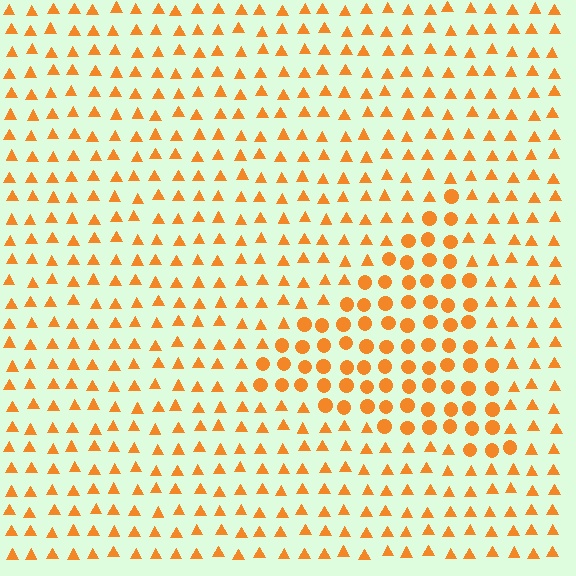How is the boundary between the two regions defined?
The boundary is defined by a change in element shape: circles inside vs. triangles outside. All elements share the same color and spacing.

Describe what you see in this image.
The image is filled with small orange elements arranged in a uniform grid. A triangle-shaped region contains circles, while the surrounding area contains triangles. The boundary is defined purely by the change in element shape.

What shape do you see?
I see a triangle.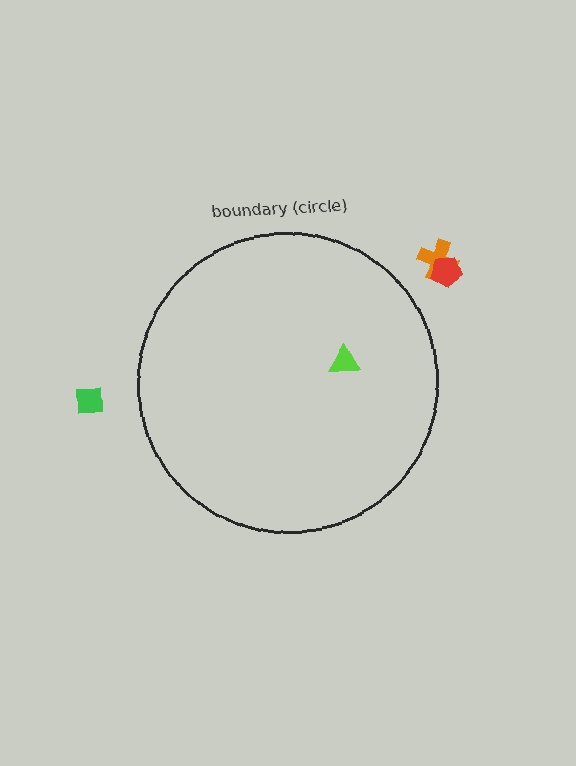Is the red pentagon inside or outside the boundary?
Outside.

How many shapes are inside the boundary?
1 inside, 3 outside.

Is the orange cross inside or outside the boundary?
Outside.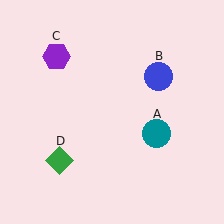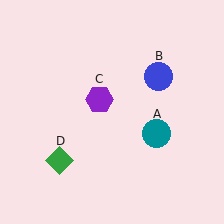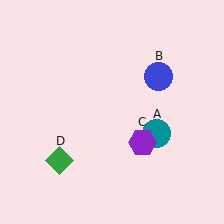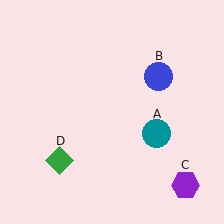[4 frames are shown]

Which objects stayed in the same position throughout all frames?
Teal circle (object A) and blue circle (object B) and green diamond (object D) remained stationary.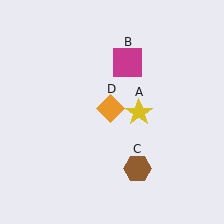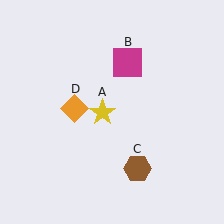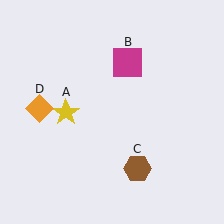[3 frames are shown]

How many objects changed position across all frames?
2 objects changed position: yellow star (object A), orange diamond (object D).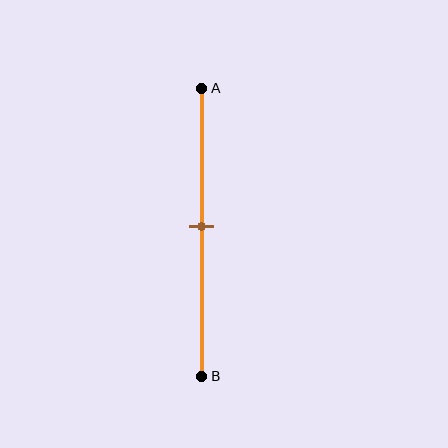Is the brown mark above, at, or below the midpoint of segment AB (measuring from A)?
The brown mark is approximately at the midpoint of segment AB.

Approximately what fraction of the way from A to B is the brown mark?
The brown mark is approximately 50% of the way from A to B.